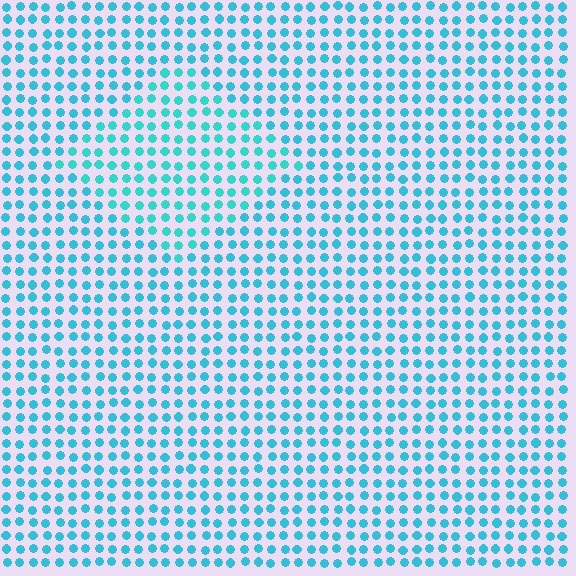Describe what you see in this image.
The image is filled with small cyan elements in a uniform arrangement. A diamond-shaped region is visible where the elements are tinted to a slightly different hue, forming a subtle color boundary.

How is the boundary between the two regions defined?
The boundary is defined purely by a slight shift in hue (about 14 degrees). Spacing, size, and orientation are identical on both sides.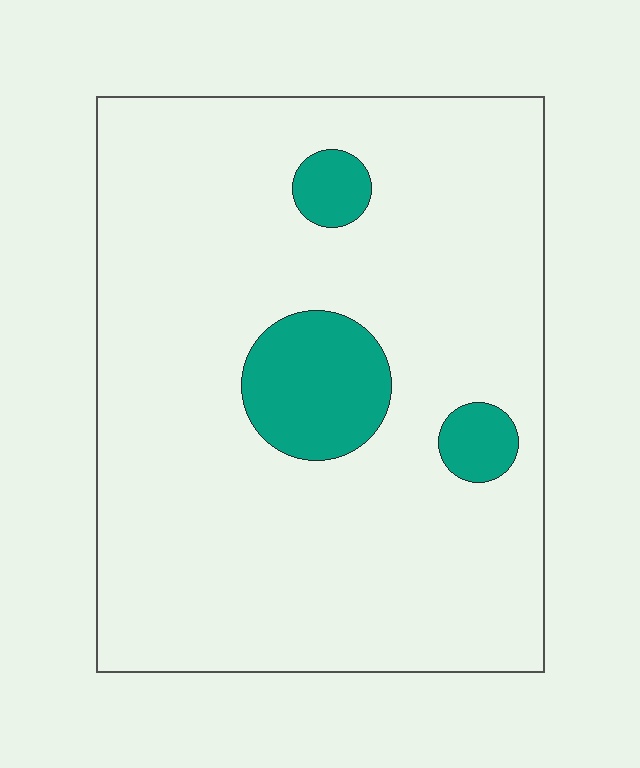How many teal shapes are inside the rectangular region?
3.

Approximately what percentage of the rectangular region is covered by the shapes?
Approximately 10%.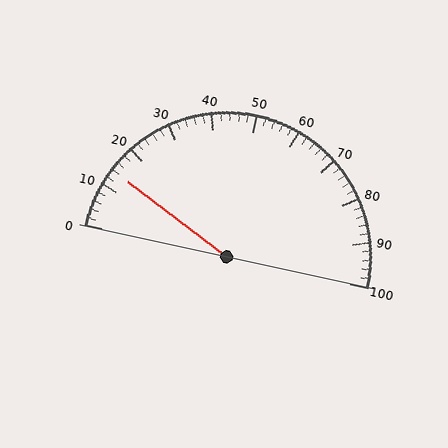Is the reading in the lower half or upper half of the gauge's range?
The reading is in the lower half of the range (0 to 100).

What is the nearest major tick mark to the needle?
The nearest major tick mark is 10.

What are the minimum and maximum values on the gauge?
The gauge ranges from 0 to 100.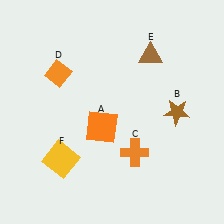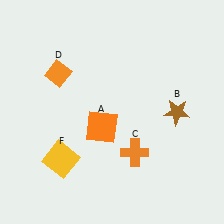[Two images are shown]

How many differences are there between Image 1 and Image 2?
There is 1 difference between the two images.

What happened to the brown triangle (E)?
The brown triangle (E) was removed in Image 2. It was in the top-right area of Image 1.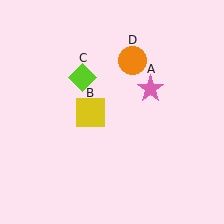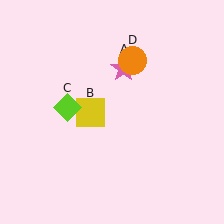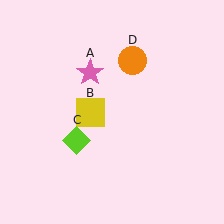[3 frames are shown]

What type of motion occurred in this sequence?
The pink star (object A), lime diamond (object C) rotated counterclockwise around the center of the scene.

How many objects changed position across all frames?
2 objects changed position: pink star (object A), lime diamond (object C).